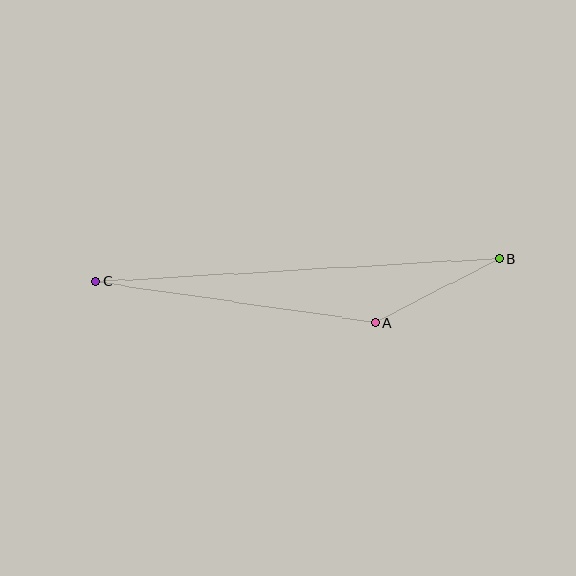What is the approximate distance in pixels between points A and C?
The distance between A and C is approximately 282 pixels.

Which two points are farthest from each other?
Points B and C are farthest from each other.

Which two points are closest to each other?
Points A and B are closest to each other.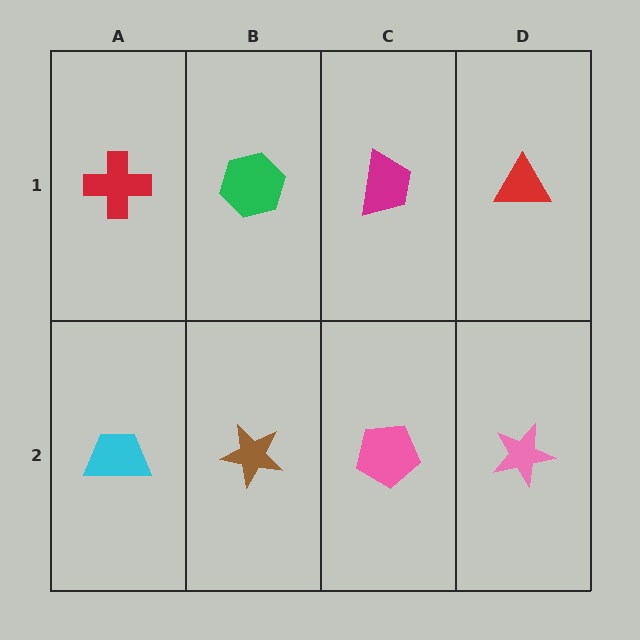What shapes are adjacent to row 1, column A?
A cyan trapezoid (row 2, column A), a green hexagon (row 1, column B).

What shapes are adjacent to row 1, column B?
A brown star (row 2, column B), a red cross (row 1, column A), a magenta trapezoid (row 1, column C).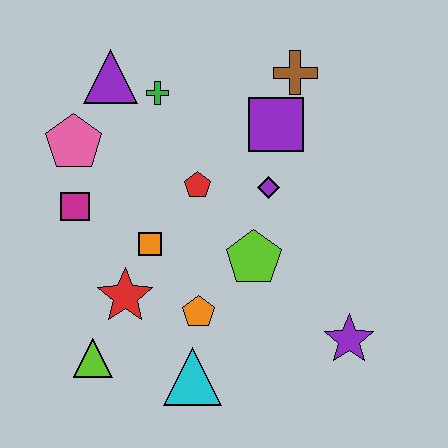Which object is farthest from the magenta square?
The purple star is farthest from the magenta square.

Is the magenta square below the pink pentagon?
Yes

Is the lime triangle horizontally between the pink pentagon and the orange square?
Yes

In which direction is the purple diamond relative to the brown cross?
The purple diamond is below the brown cross.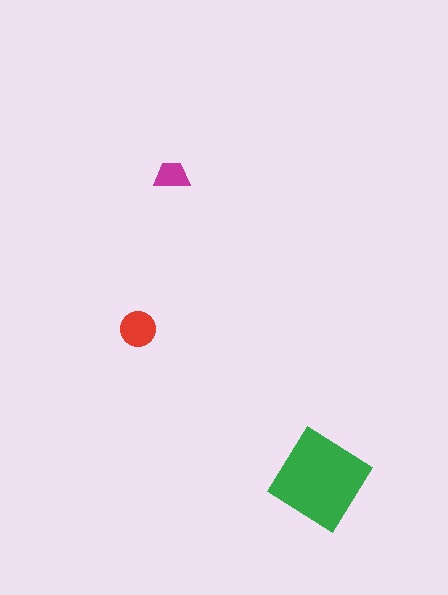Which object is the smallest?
The magenta trapezoid.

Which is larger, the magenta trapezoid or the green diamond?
The green diamond.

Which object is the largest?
The green diamond.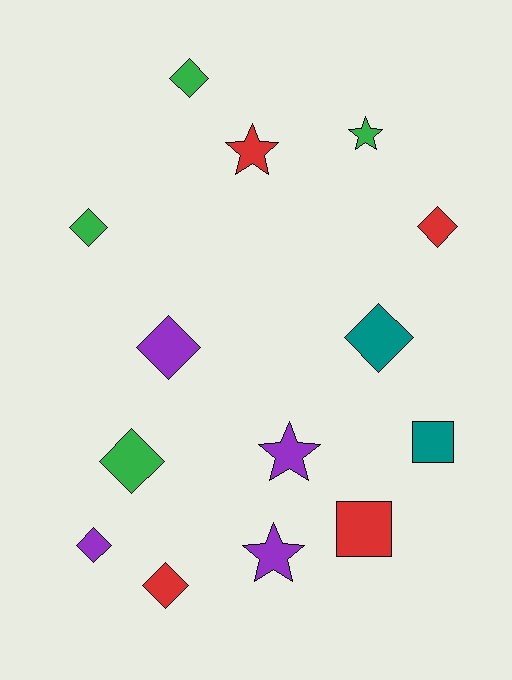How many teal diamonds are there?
There is 1 teal diamond.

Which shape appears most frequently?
Diamond, with 8 objects.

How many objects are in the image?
There are 14 objects.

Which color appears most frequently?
Purple, with 4 objects.